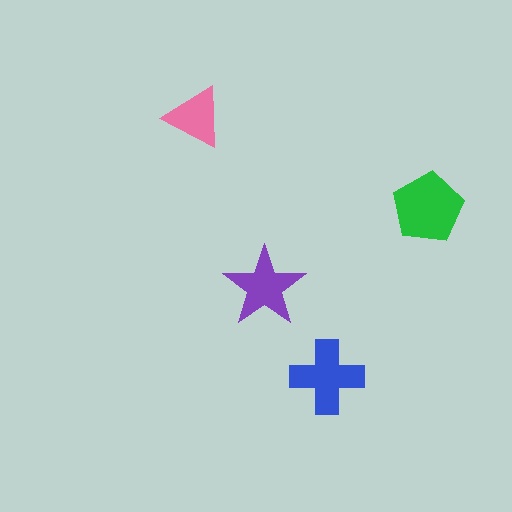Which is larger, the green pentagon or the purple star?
The green pentagon.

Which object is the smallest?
The pink triangle.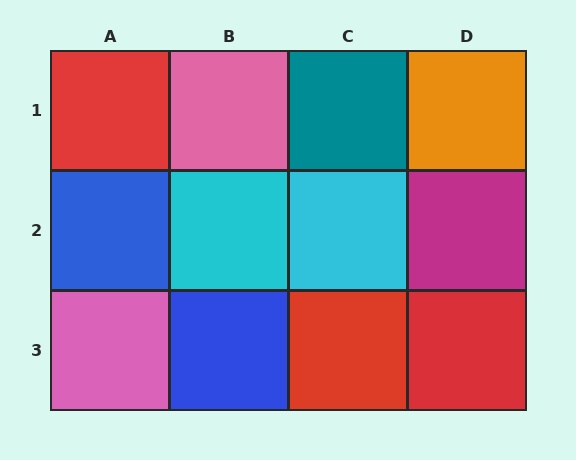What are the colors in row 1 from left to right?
Red, pink, teal, orange.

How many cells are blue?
2 cells are blue.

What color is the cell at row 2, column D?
Magenta.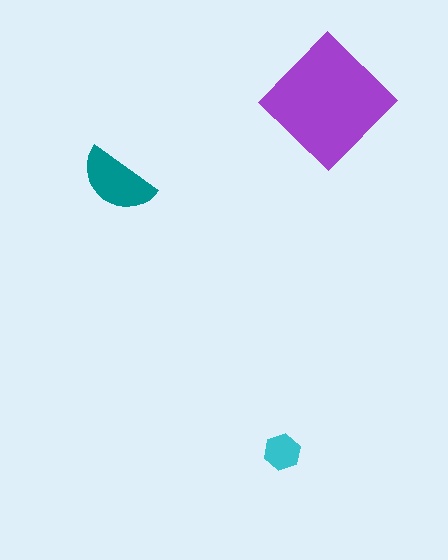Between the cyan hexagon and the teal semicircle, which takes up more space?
The teal semicircle.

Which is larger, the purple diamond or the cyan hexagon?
The purple diamond.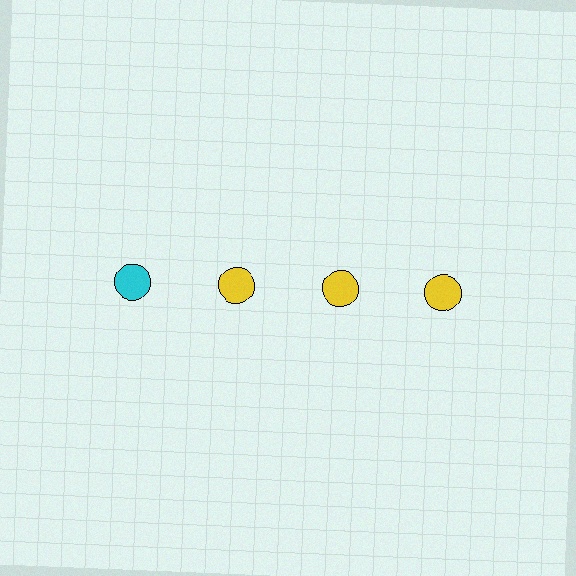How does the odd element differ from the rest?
It has a different color: cyan instead of yellow.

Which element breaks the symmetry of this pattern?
The cyan circle in the top row, leftmost column breaks the symmetry. All other shapes are yellow circles.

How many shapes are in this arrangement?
There are 4 shapes arranged in a grid pattern.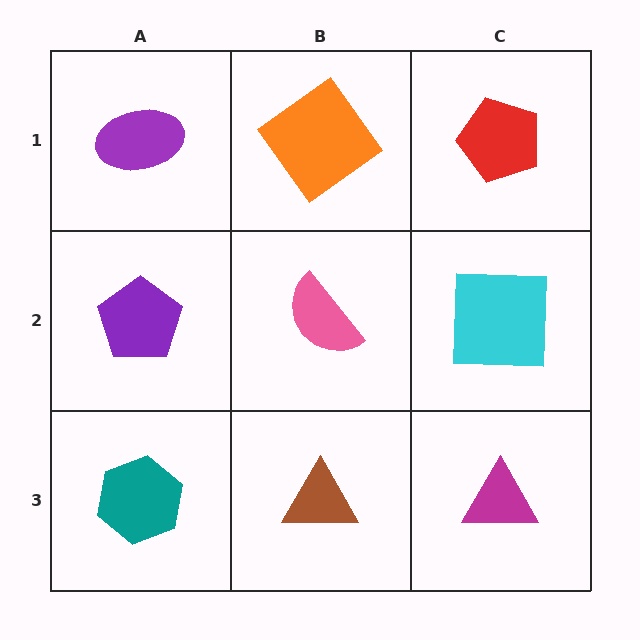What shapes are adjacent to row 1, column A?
A purple pentagon (row 2, column A), an orange diamond (row 1, column B).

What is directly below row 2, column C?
A magenta triangle.